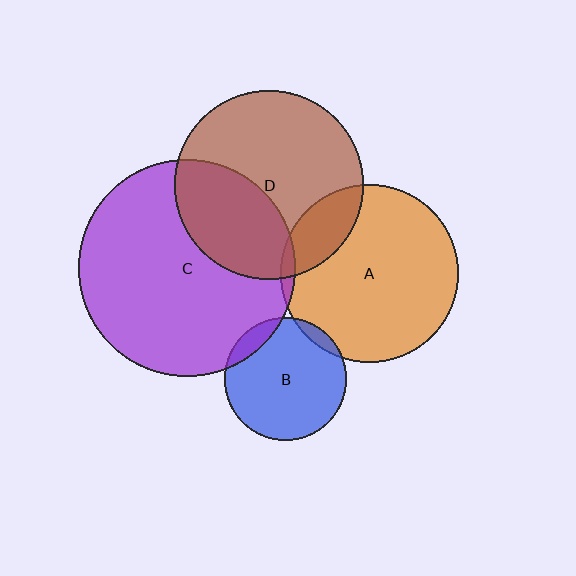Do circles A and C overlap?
Yes.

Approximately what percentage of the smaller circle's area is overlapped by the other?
Approximately 5%.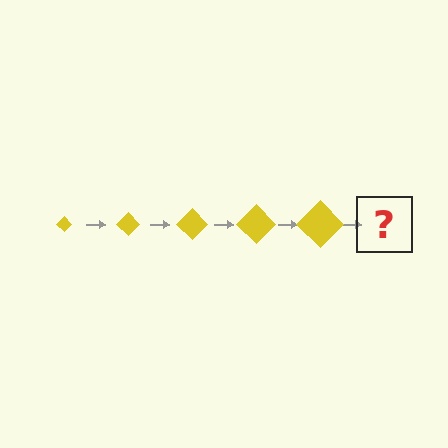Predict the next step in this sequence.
The next step is a yellow diamond, larger than the previous one.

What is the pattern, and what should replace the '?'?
The pattern is that the diamond gets progressively larger each step. The '?' should be a yellow diamond, larger than the previous one.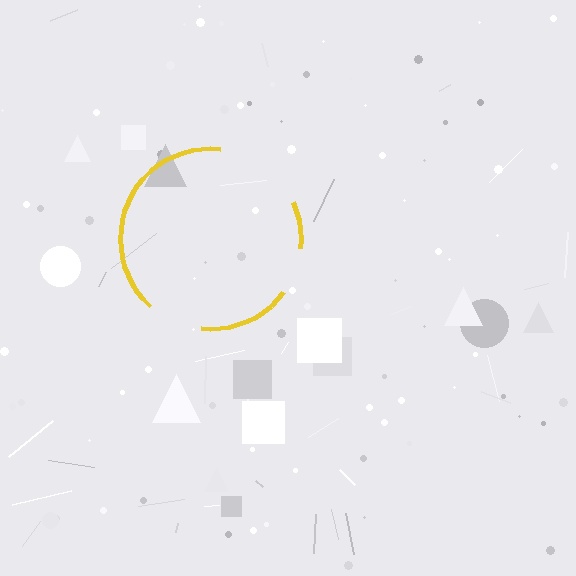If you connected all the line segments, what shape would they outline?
They would outline a circle.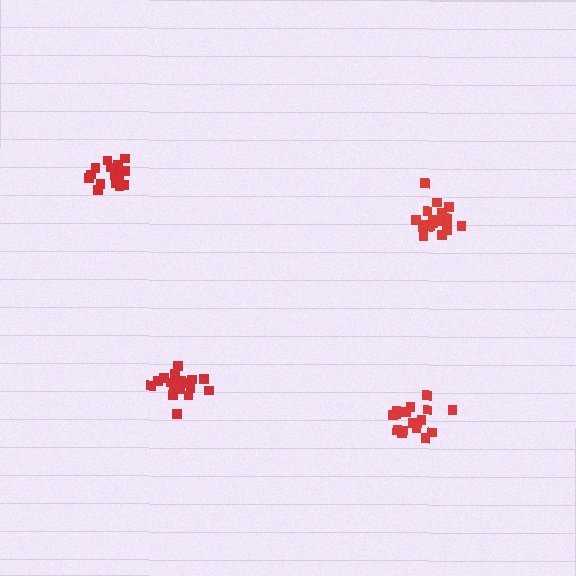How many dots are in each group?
Group 1: 16 dots, Group 2: 21 dots, Group 3: 16 dots, Group 4: 18 dots (71 total).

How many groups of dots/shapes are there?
There are 4 groups.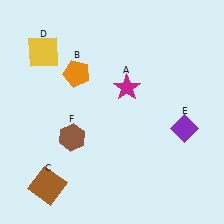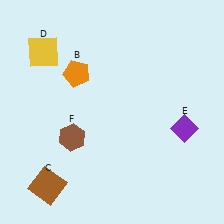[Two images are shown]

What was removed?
The magenta star (A) was removed in Image 2.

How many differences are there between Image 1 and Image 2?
There is 1 difference between the two images.